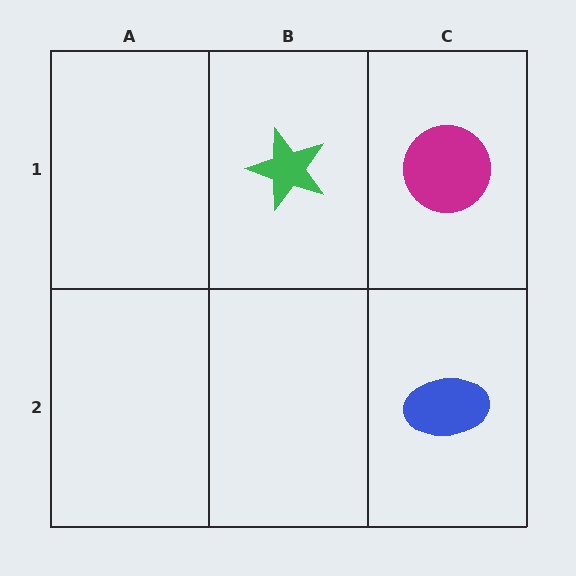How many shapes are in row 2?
1 shape.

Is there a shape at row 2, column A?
No, that cell is empty.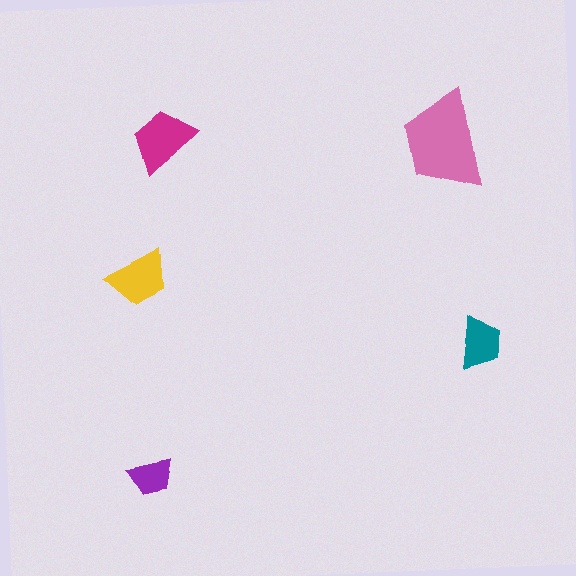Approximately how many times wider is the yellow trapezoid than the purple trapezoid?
About 1.5 times wider.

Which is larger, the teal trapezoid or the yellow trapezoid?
The yellow one.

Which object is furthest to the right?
The teal trapezoid is rightmost.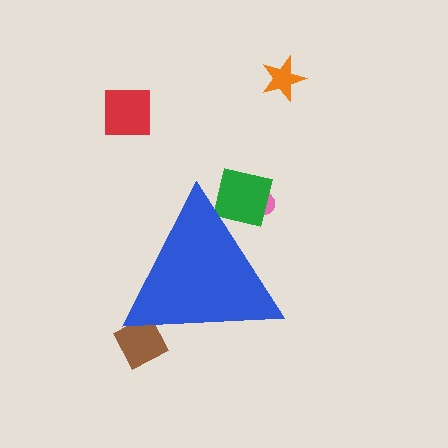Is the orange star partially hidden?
No, the orange star is fully visible.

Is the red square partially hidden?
No, the red square is fully visible.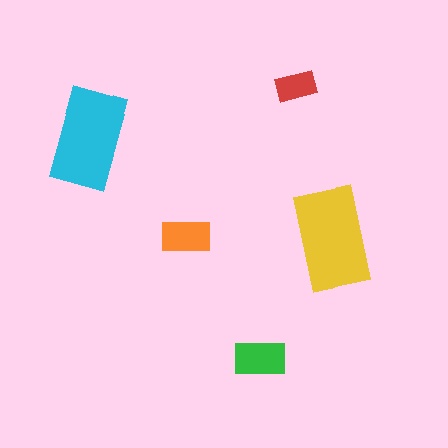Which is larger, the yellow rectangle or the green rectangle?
The yellow one.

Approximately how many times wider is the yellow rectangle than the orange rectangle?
About 2 times wider.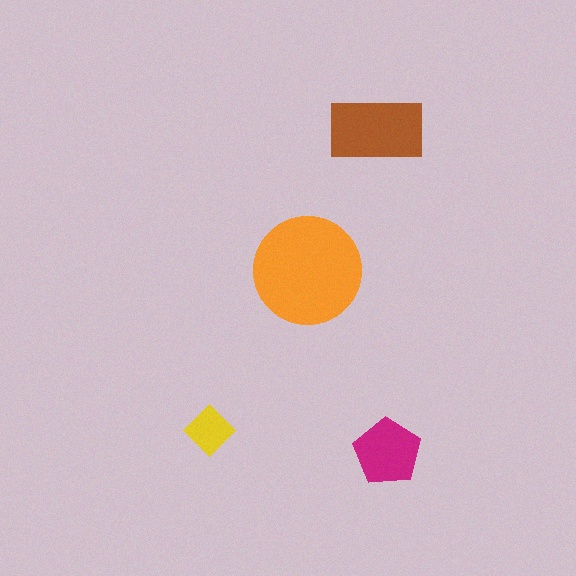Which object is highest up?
The brown rectangle is topmost.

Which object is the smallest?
The yellow diamond.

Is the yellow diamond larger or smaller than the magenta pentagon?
Smaller.